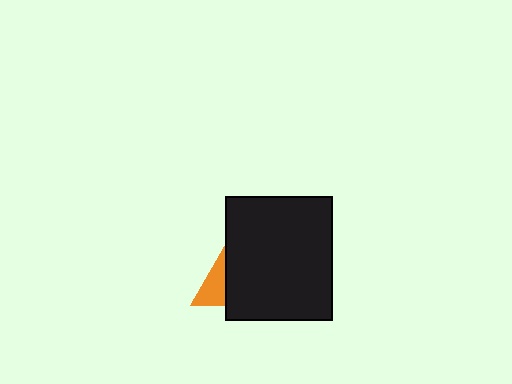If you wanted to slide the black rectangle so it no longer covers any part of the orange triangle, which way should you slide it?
Slide it right — that is the most direct way to separate the two shapes.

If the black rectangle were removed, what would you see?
You would see the complete orange triangle.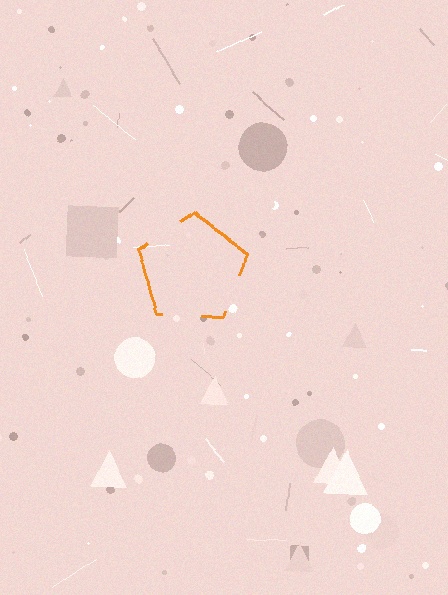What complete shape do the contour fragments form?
The contour fragments form a pentagon.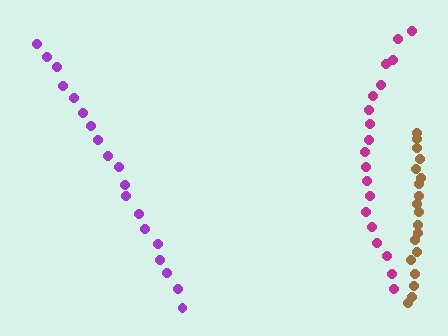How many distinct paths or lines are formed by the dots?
There are 3 distinct paths.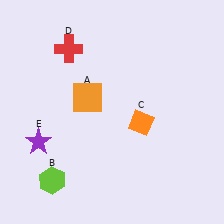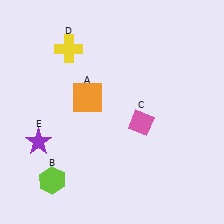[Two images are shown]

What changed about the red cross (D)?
In Image 1, D is red. In Image 2, it changed to yellow.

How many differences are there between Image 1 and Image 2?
There are 2 differences between the two images.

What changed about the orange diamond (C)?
In Image 1, C is orange. In Image 2, it changed to pink.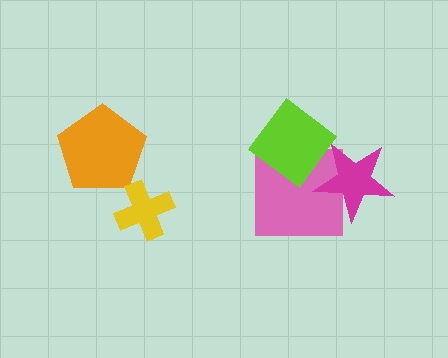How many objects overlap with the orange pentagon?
0 objects overlap with the orange pentagon.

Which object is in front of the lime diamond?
The magenta star is in front of the lime diamond.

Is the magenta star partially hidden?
No, no other shape covers it.